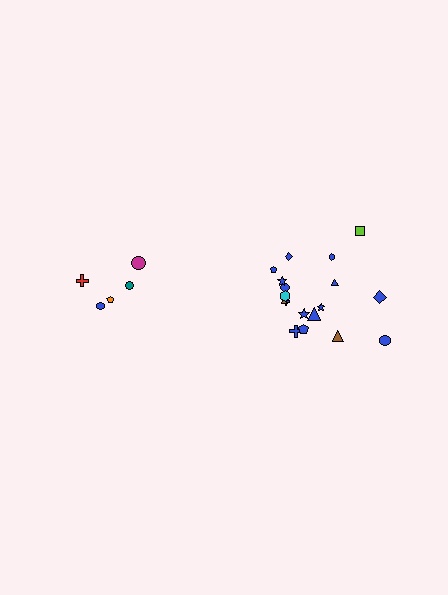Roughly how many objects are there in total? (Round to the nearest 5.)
Roughly 25 objects in total.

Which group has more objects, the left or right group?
The right group.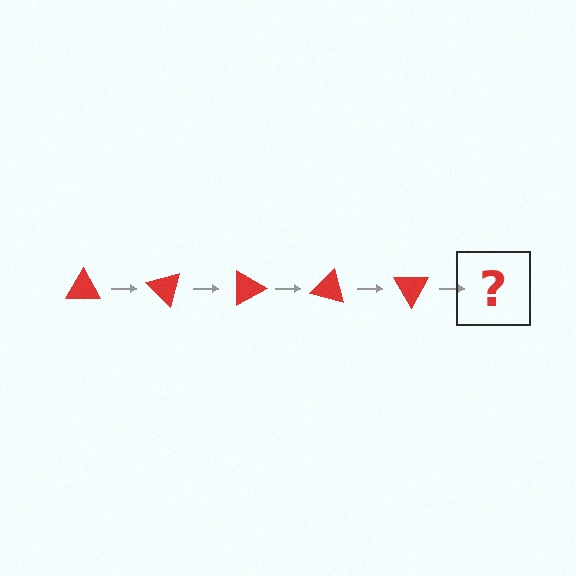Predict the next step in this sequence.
The next step is a red triangle rotated 225 degrees.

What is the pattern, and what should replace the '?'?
The pattern is that the triangle rotates 45 degrees each step. The '?' should be a red triangle rotated 225 degrees.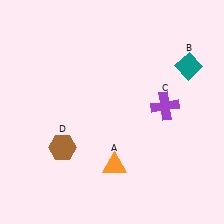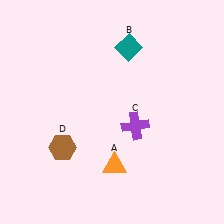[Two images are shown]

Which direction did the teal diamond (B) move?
The teal diamond (B) moved left.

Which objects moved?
The objects that moved are: the teal diamond (B), the purple cross (C).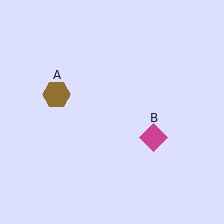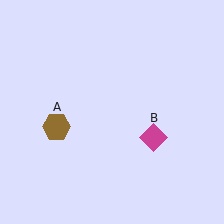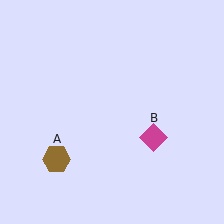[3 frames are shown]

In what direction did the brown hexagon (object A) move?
The brown hexagon (object A) moved down.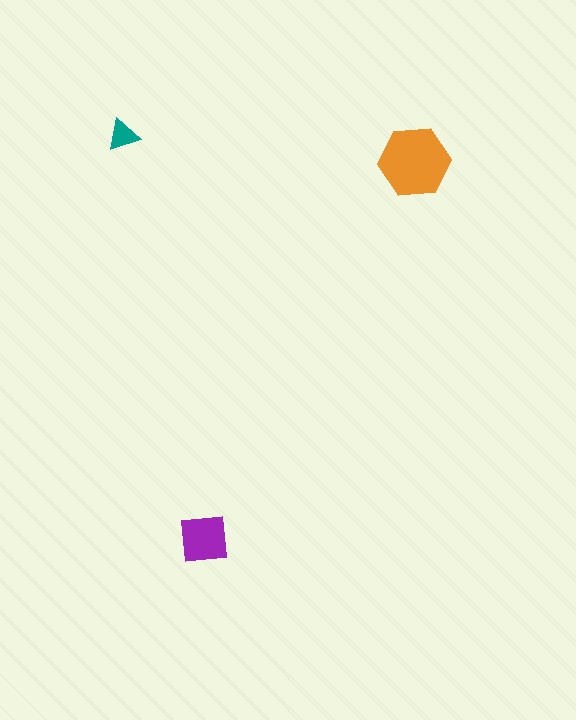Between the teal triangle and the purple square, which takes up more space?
The purple square.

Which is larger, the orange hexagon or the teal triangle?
The orange hexagon.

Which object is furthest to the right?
The orange hexagon is rightmost.